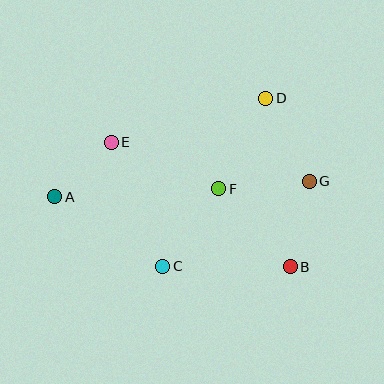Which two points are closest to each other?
Points A and E are closest to each other.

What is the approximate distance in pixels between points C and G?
The distance between C and G is approximately 170 pixels.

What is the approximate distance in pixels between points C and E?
The distance between C and E is approximately 134 pixels.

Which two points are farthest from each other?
Points A and G are farthest from each other.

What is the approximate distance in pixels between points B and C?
The distance between B and C is approximately 128 pixels.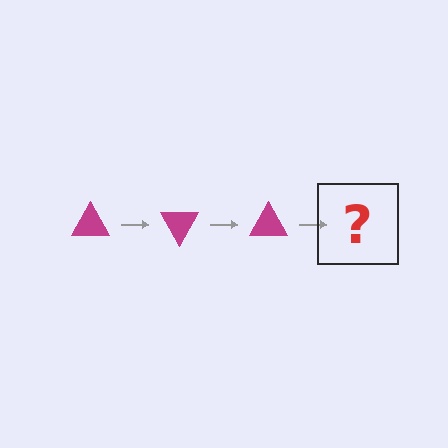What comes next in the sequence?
The next element should be a magenta triangle rotated 180 degrees.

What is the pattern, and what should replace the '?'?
The pattern is that the triangle rotates 60 degrees each step. The '?' should be a magenta triangle rotated 180 degrees.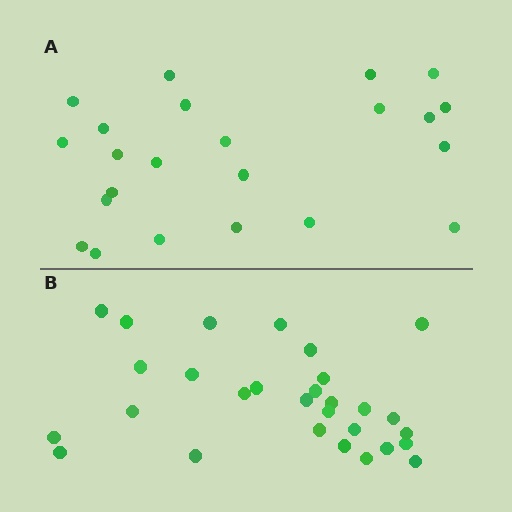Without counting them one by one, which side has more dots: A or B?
Region B (the bottom region) has more dots.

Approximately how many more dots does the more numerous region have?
Region B has about 6 more dots than region A.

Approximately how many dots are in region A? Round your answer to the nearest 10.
About 20 dots. (The exact count is 23, which rounds to 20.)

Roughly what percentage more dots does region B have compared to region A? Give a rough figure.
About 25% more.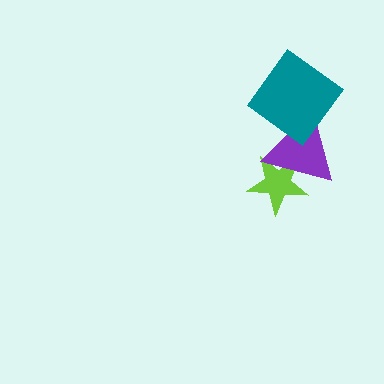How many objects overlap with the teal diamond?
1 object overlaps with the teal diamond.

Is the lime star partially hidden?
Yes, it is partially covered by another shape.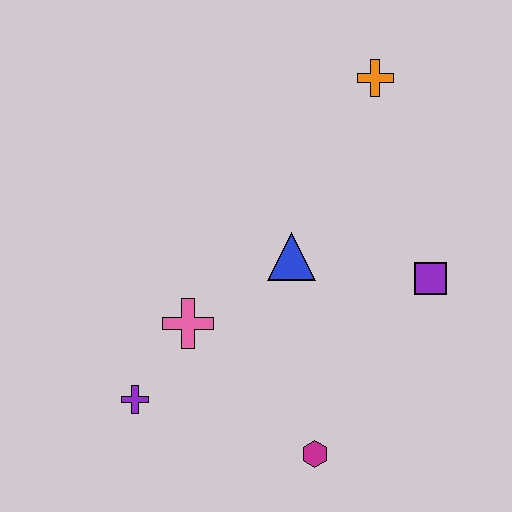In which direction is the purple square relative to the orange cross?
The purple square is below the orange cross.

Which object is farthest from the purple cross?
The orange cross is farthest from the purple cross.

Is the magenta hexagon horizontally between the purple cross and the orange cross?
Yes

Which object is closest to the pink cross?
The purple cross is closest to the pink cross.